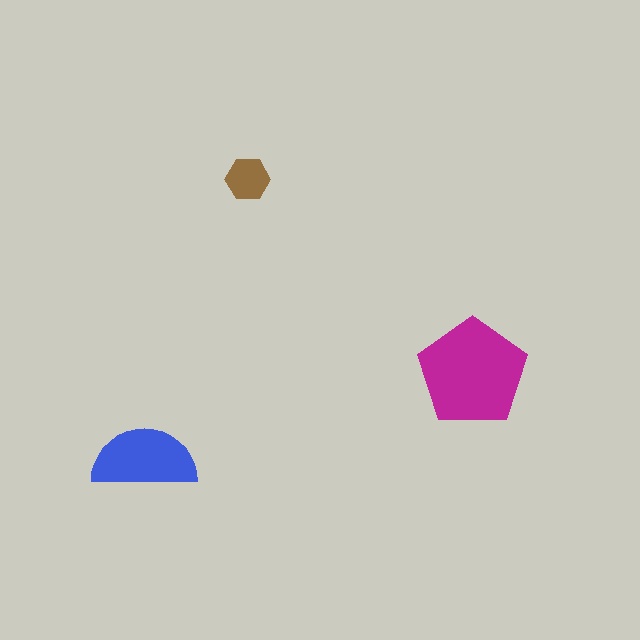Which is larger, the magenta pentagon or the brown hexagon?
The magenta pentagon.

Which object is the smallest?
The brown hexagon.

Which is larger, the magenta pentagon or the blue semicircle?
The magenta pentagon.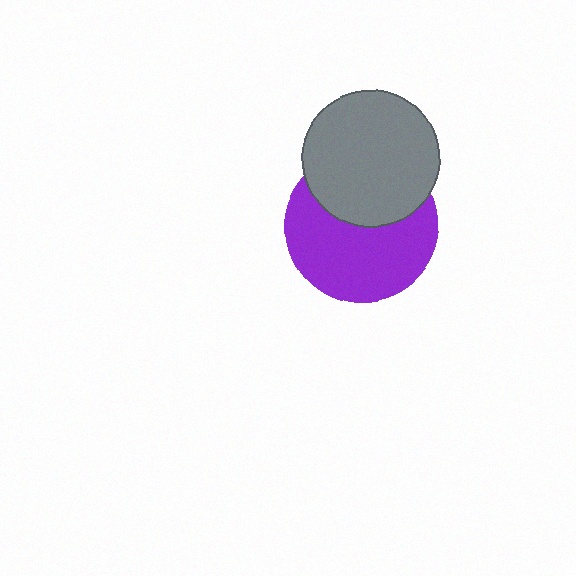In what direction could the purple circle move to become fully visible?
The purple circle could move down. That would shift it out from behind the gray circle entirely.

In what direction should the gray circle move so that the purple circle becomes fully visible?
The gray circle should move up. That is the shortest direction to clear the overlap and leave the purple circle fully visible.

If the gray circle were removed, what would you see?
You would see the complete purple circle.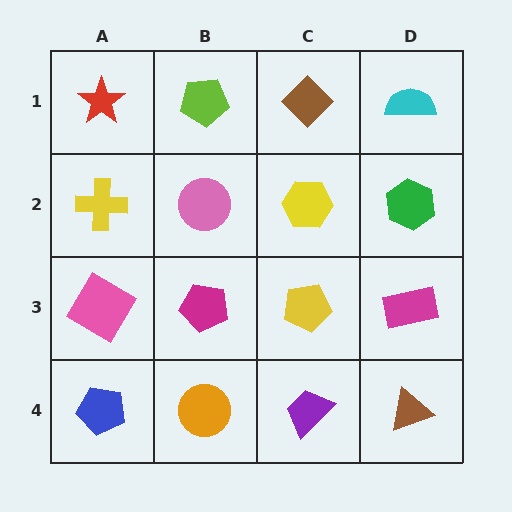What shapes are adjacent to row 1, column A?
A yellow cross (row 2, column A), a lime pentagon (row 1, column B).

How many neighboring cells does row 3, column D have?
3.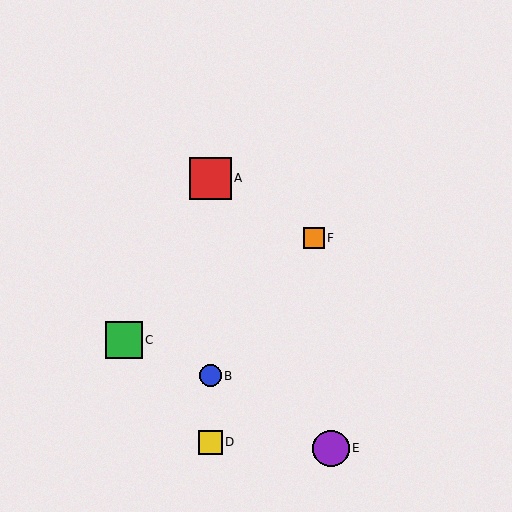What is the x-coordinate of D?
Object D is at x≈210.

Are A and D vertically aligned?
Yes, both are at x≈210.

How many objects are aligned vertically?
3 objects (A, B, D) are aligned vertically.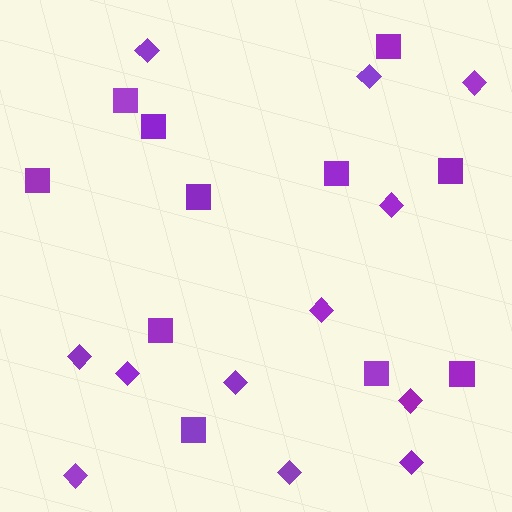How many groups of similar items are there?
There are 2 groups: one group of diamonds (12) and one group of squares (11).